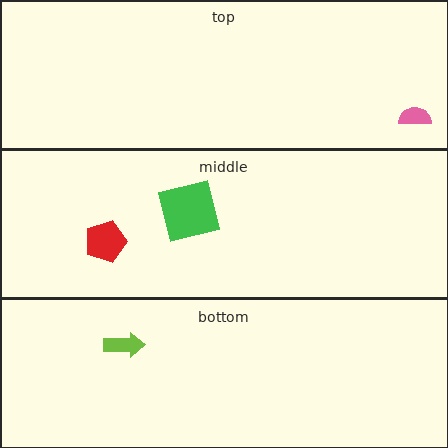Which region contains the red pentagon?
The middle region.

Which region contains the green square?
The middle region.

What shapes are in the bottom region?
The lime arrow.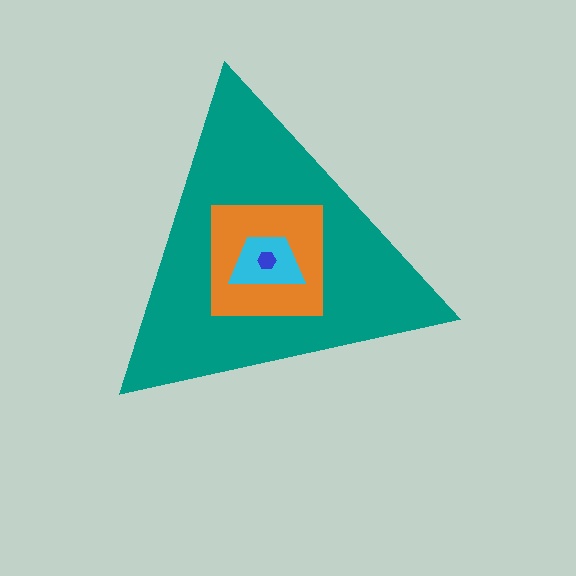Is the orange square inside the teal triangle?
Yes.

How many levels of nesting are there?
4.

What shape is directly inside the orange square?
The cyan trapezoid.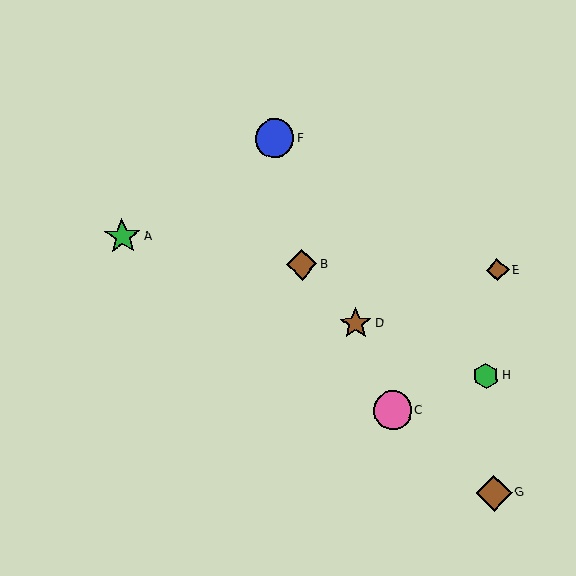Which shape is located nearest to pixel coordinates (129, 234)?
The green star (labeled A) at (123, 236) is nearest to that location.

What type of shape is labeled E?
Shape E is a brown diamond.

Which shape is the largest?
The blue circle (labeled F) is the largest.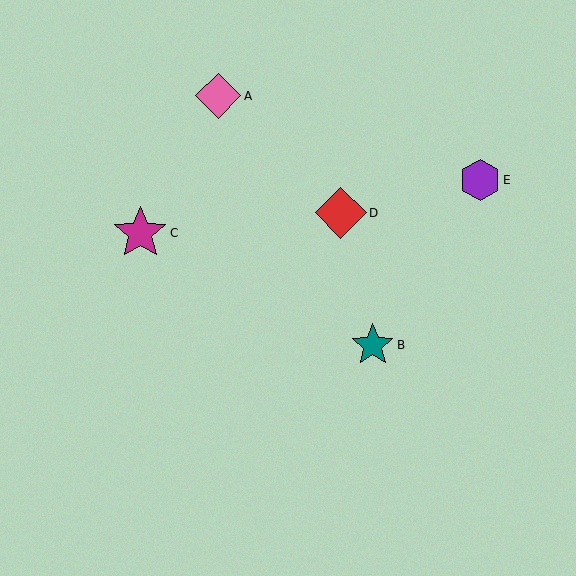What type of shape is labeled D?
Shape D is a red diamond.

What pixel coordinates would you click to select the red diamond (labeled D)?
Click at (341, 213) to select the red diamond D.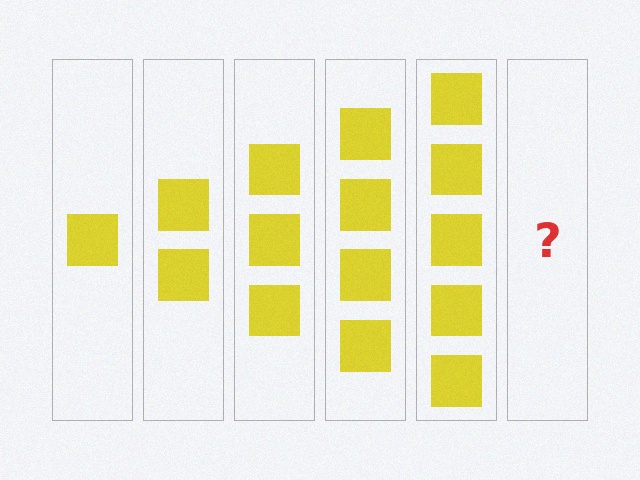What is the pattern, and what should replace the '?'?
The pattern is that each step adds one more square. The '?' should be 6 squares.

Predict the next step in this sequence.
The next step is 6 squares.